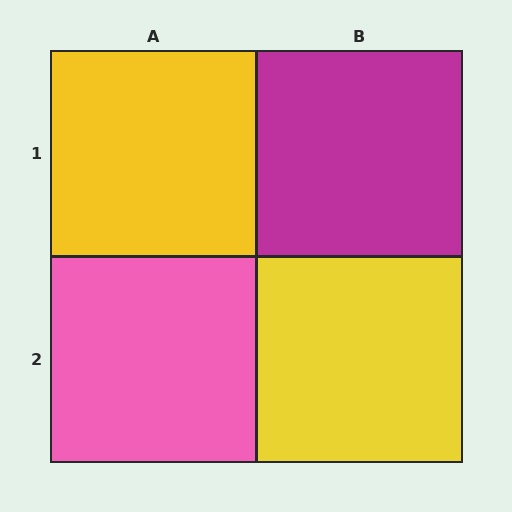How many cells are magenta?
1 cell is magenta.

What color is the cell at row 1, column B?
Magenta.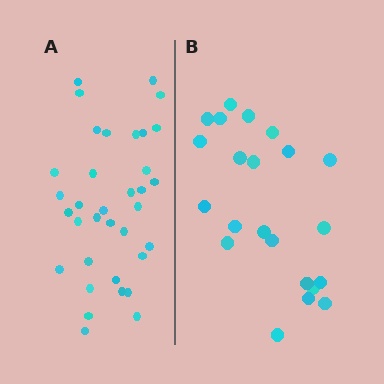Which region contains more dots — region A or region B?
Region A (the left region) has more dots.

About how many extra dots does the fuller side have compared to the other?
Region A has approximately 15 more dots than region B.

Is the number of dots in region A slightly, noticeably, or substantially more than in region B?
Region A has substantially more. The ratio is roughly 1.6 to 1.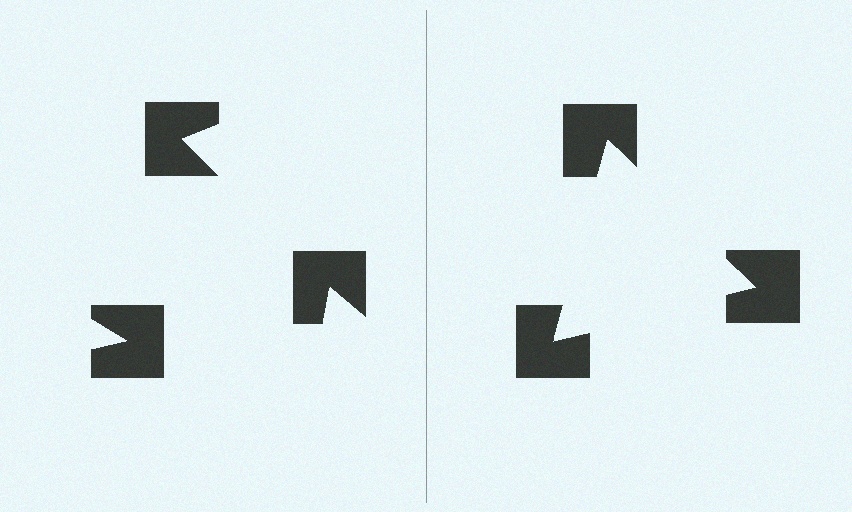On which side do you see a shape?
An illusory triangle appears on the right side. On the left side the wedge cuts are rotated, so no coherent shape forms.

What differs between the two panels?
The notched squares are positioned identically on both sides; only the wedge orientations differ. On the right they align to a triangle; on the left they are misaligned.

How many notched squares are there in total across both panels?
6 — 3 on each side.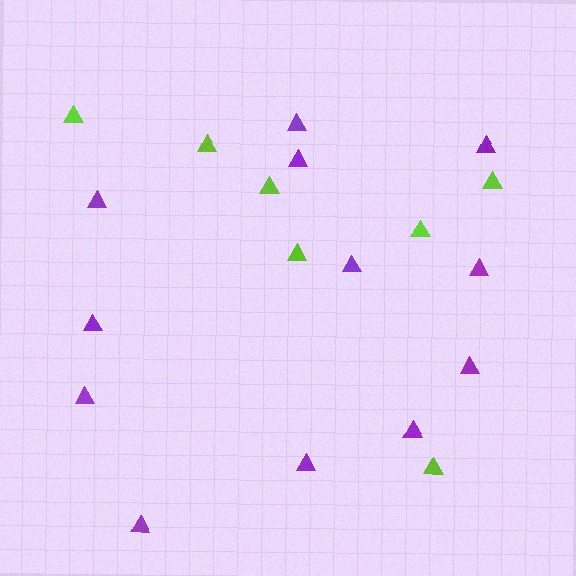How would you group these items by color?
There are 2 groups: one group of purple triangles (12) and one group of lime triangles (7).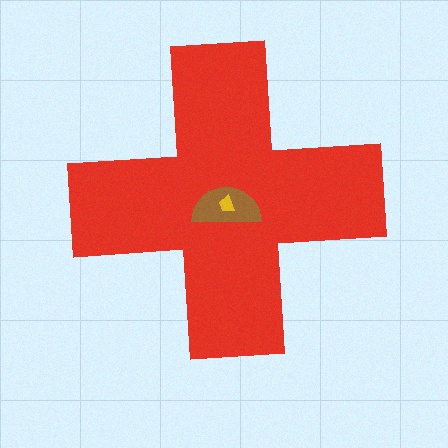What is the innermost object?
The yellow trapezoid.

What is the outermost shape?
The red cross.